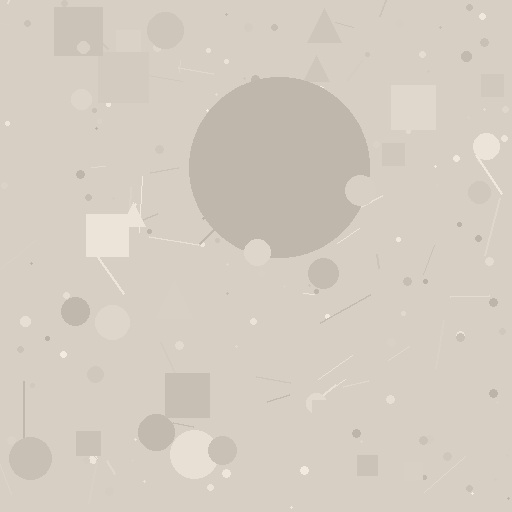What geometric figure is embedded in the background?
A circle is embedded in the background.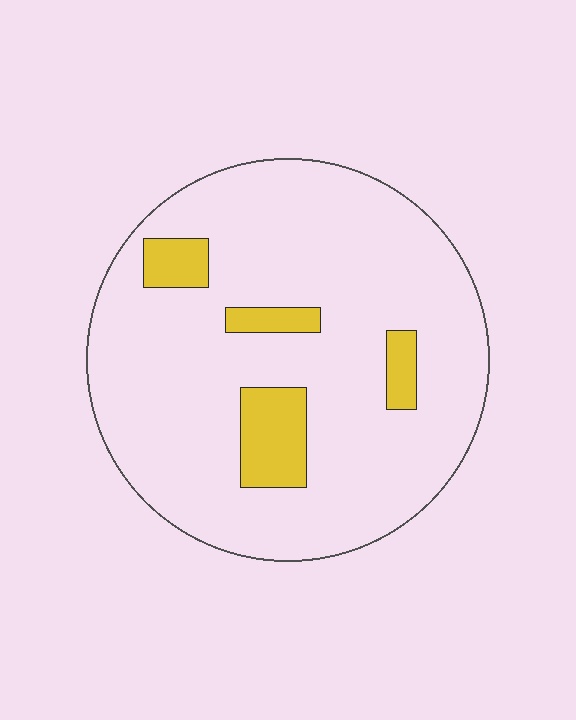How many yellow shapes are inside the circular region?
4.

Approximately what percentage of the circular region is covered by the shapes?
Approximately 10%.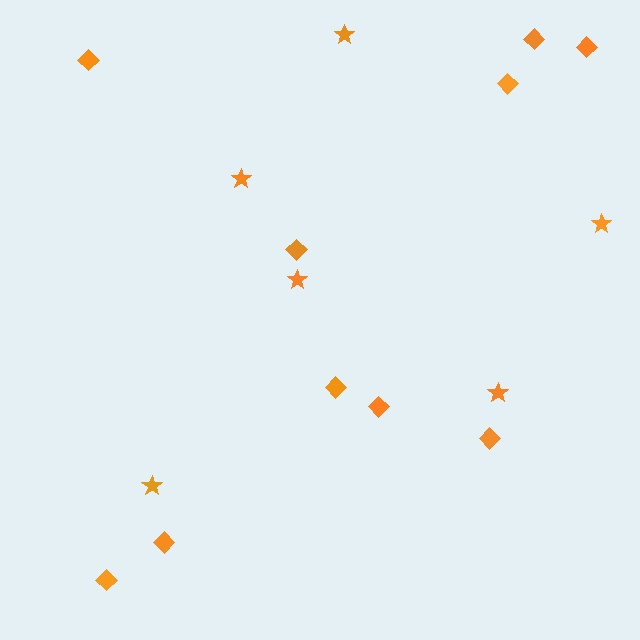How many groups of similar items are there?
There are 2 groups: one group of diamonds (10) and one group of stars (6).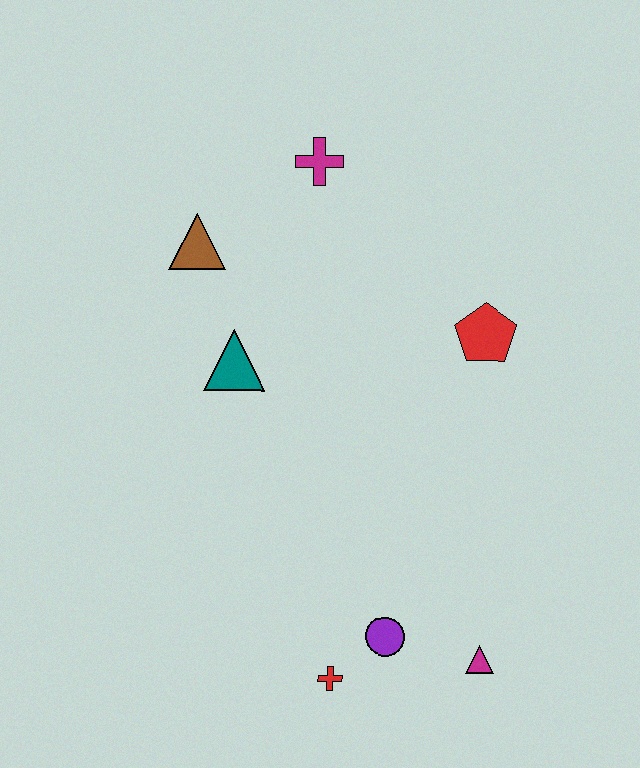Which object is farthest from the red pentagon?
The red cross is farthest from the red pentagon.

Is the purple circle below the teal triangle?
Yes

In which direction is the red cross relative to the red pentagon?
The red cross is below the red pentagon.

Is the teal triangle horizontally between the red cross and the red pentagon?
No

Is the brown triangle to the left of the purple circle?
Yes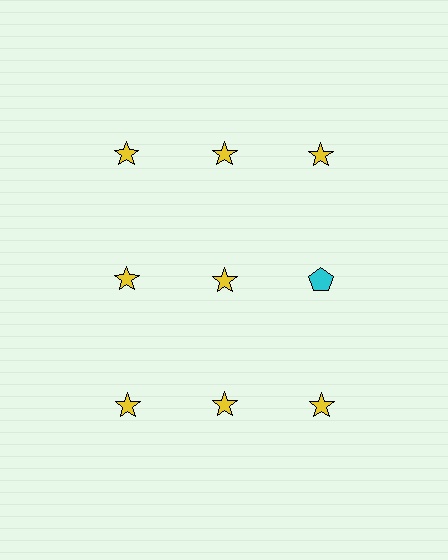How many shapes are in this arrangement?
There are 9 shapes arranged in a grid pattern.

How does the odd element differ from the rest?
It differs in both color (cyan instead of yellow) and shape (pentagon instead of star).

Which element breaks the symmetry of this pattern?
The cyan pentagon in the second row, center column breaks the symmetry. All other shapes are yellow stars.